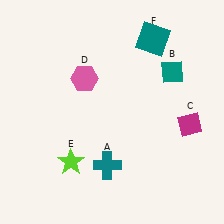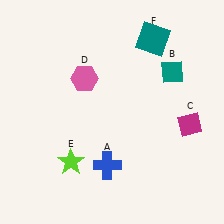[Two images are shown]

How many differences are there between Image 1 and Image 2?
There is 1 difference between the two images.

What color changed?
The cross (A) changed from teal in Image 1 to blue in Image 2.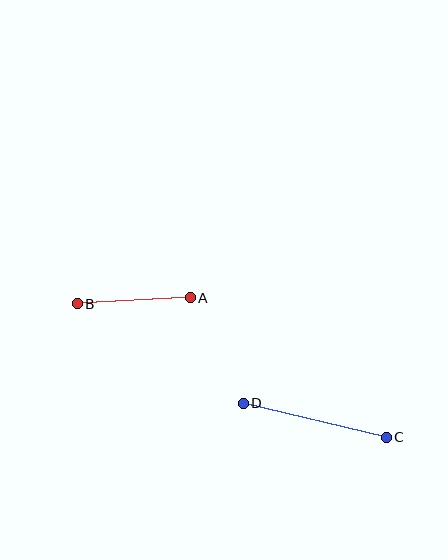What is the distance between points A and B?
The distance is approximately 113 pixels.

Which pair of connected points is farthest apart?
Points C and D are farthest apart.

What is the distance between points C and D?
The distance is approximately 147 pixels.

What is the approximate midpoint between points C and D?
The midpoint is at approximately (315, 420) pixels.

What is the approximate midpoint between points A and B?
The midpoint is at approximately (134, 301) pixels.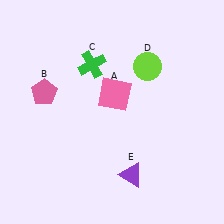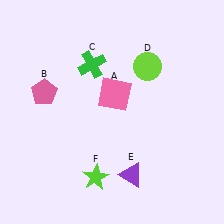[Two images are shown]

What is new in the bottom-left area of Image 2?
A lime star (F) was added in the bottom-left area of Image 2.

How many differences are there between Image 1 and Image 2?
There is 1 difference between the two images.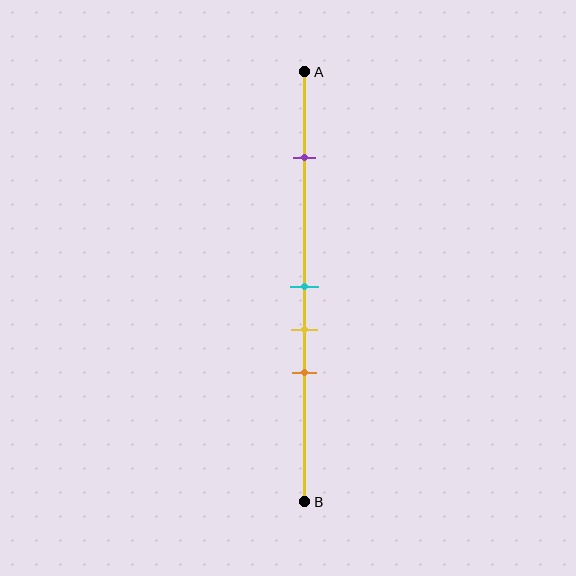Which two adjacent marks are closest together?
The cyan and yellow marks are the closest adjacent pair.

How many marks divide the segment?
There are 4 marks dividing the segment.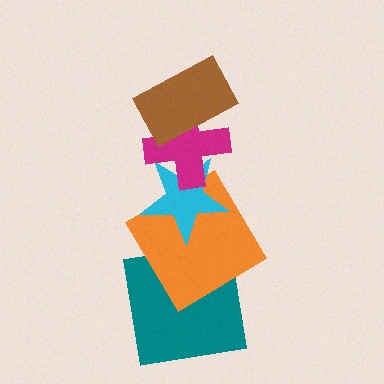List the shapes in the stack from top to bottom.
From top to bottom: the brown rectangle, the magenta cross, the cyan star, the orange diamond, the teal square.